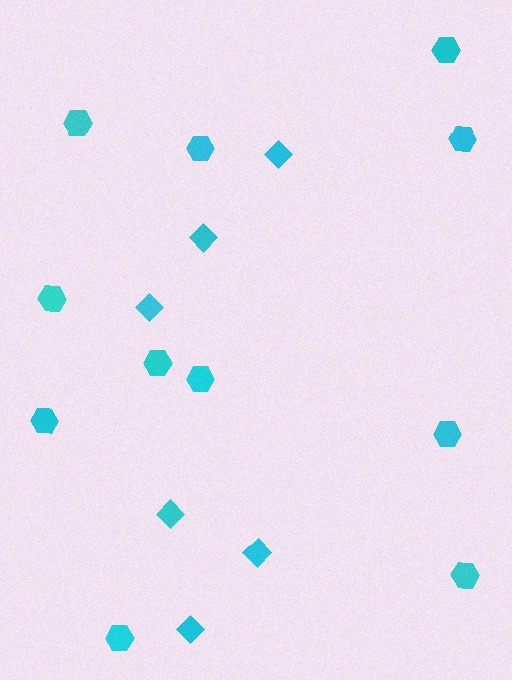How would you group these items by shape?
There are 2 groups: one group of hexagons (11) and one group of diamonds (6).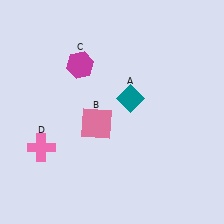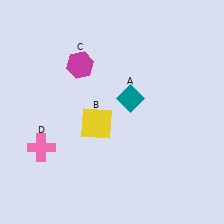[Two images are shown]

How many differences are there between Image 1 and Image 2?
There is 1 difference between the two images.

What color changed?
The square (B) changed from pink in Image 1 to yellow in Image 2.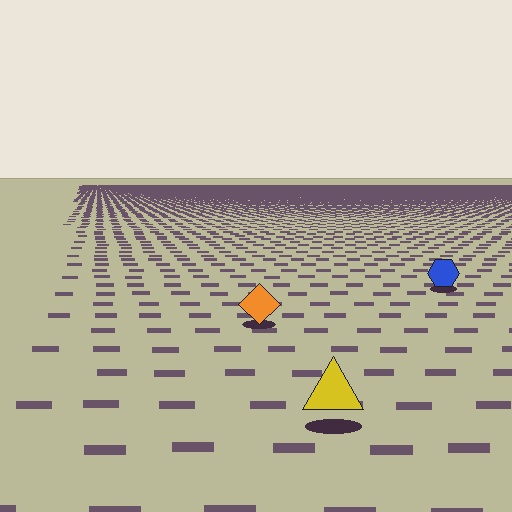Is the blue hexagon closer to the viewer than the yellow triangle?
No. The yellow triangle is closer — you can tell from the texture gradient: the ground texture is coarser near it.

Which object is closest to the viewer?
The yellow triangle is closest. The texture marks near it are larger and more spread out.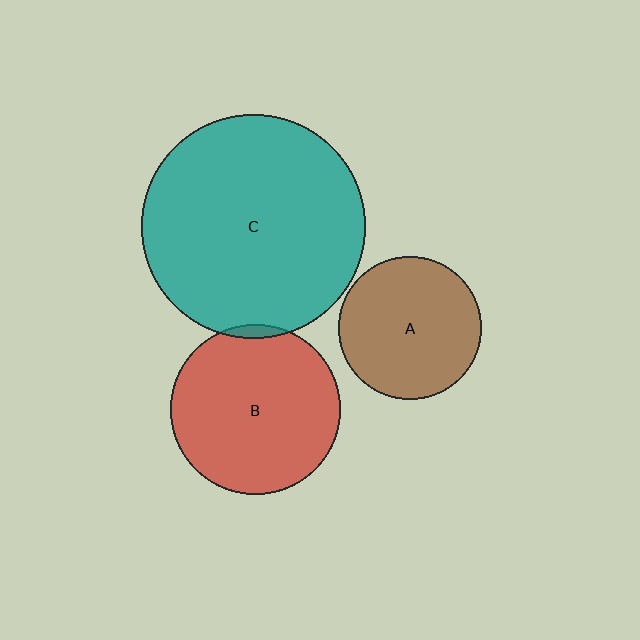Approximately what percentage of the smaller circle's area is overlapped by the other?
Approximately 5%.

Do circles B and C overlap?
Yes.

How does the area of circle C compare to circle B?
Approximately 1.7 times.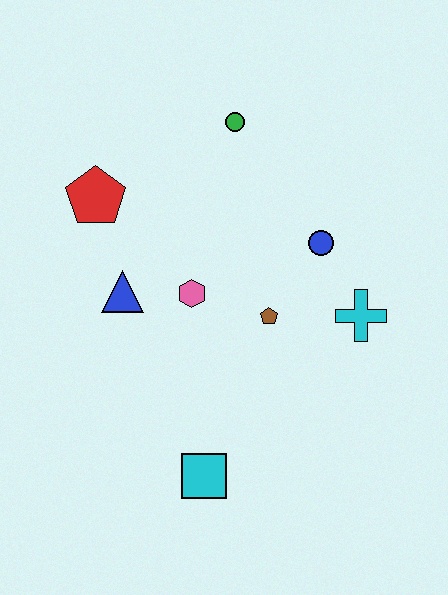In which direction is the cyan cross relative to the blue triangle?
The cyan cross is to the right of the blue triangle.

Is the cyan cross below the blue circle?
Yes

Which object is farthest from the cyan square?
The green circle is farthest from the cyan square.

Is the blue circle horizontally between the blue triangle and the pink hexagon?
No